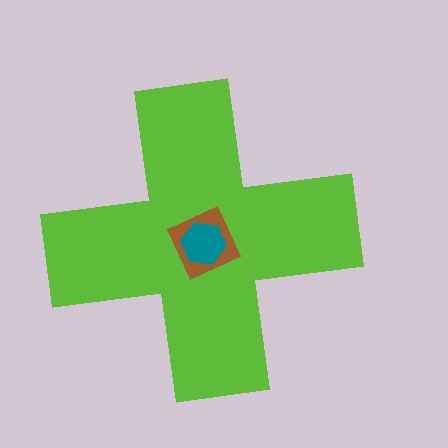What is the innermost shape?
The teal hexagon.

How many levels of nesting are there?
3.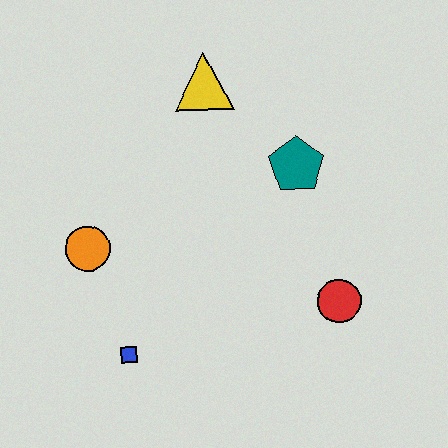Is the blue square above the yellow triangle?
No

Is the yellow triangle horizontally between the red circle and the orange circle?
Yes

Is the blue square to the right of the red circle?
No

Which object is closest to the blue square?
The orange circle is closest to the blue square.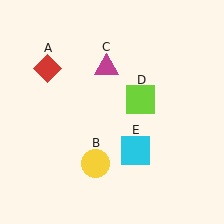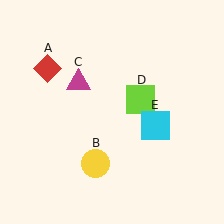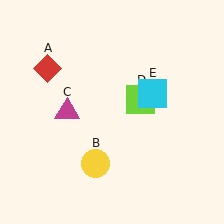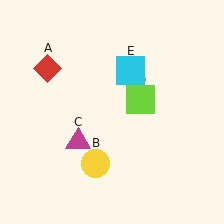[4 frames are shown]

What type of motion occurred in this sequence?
The magenta triangle (object C), cyan square (object E) rotated counterclockwise around the center of the scene.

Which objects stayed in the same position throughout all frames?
Red diamond (object A) and yellow circle (object B) and lime square (object D) remained stationary.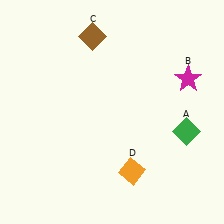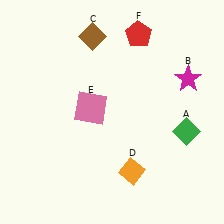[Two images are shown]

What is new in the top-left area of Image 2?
A pink square (E) was added in the top-left area of Image 2.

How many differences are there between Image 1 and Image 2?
There are 2 differences between the two images.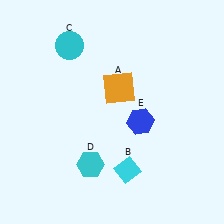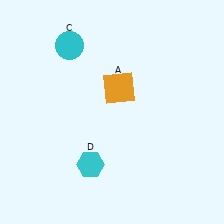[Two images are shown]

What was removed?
The cyan diamond (B), the blue hexagon (E) were removed in Image 2.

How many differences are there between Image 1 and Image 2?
There are 2 differences between the two images.